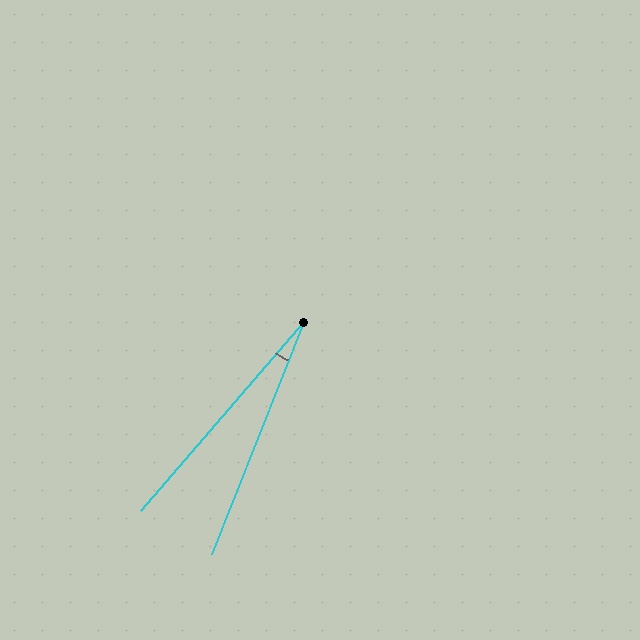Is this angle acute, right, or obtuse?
It is acute.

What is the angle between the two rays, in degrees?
Approximately 19 degrees.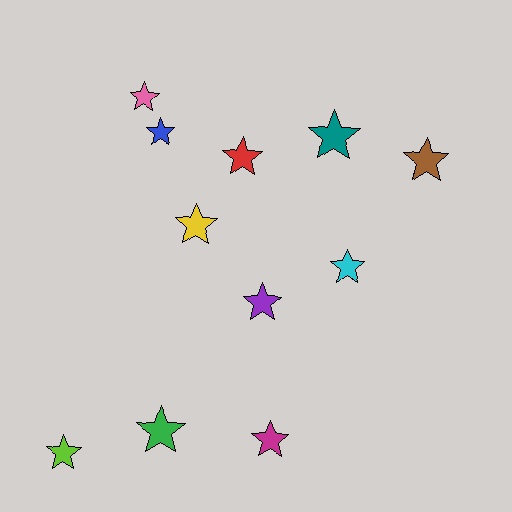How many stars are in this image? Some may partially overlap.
There are 11 stars.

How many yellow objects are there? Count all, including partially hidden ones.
There is 1 yellow object.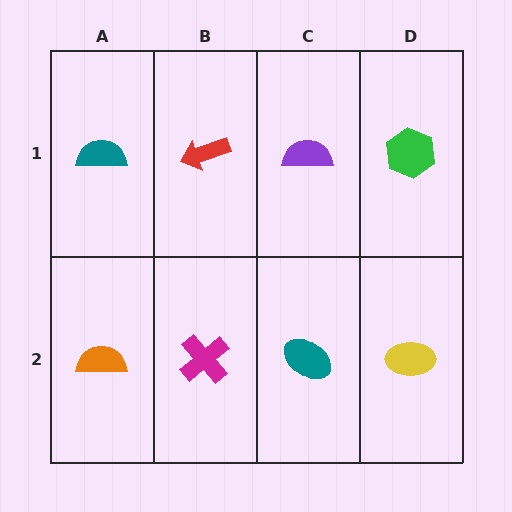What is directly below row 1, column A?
An orange semicircle.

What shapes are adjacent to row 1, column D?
A yellow ellipse (row 2, column D), a purple semicircle (row 1, column C).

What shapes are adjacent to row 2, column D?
A green hexagon (row 1, column D), a teal ellipse (row 2, column C).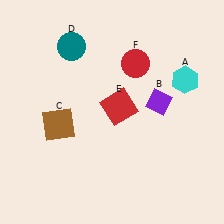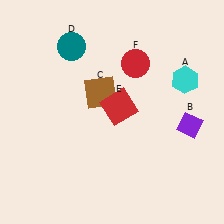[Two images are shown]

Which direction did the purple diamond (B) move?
The purple diamond (B) moved right.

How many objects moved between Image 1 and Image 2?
2 objects moved between the two images.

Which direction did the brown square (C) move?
The brown square (C) moved right.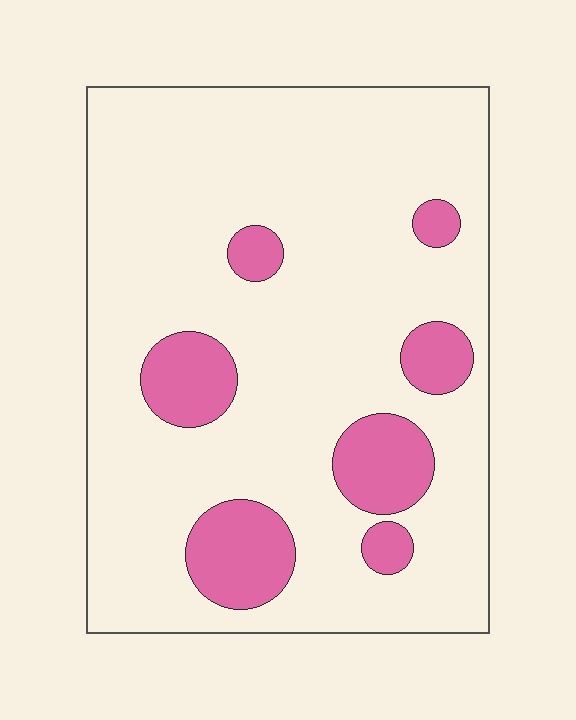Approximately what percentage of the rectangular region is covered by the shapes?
Approximately 15%.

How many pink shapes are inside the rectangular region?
7.